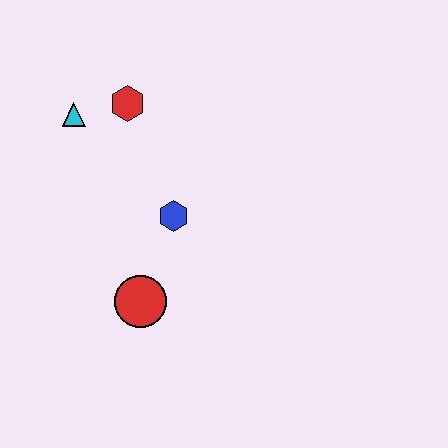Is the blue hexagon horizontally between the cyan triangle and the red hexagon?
No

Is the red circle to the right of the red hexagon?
Yes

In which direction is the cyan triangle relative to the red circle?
The cyan triangle is above the red circle.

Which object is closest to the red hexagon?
The cyan triangle is closest to the red hexagon.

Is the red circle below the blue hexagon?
Yes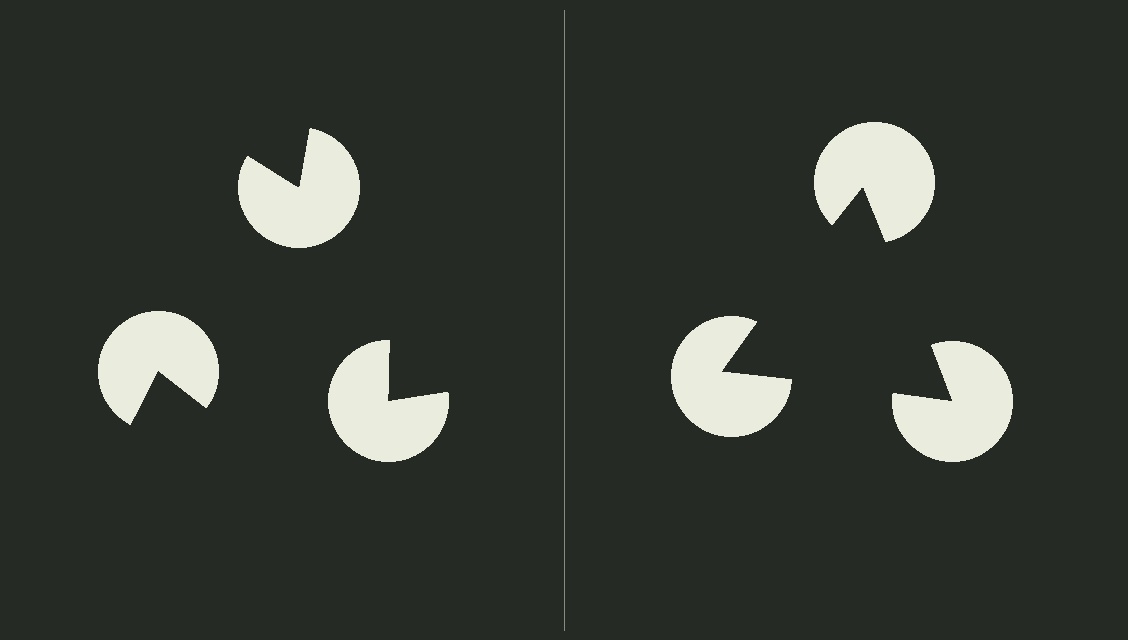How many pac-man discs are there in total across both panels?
6 — 3 on each side.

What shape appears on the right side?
An illusory triangle.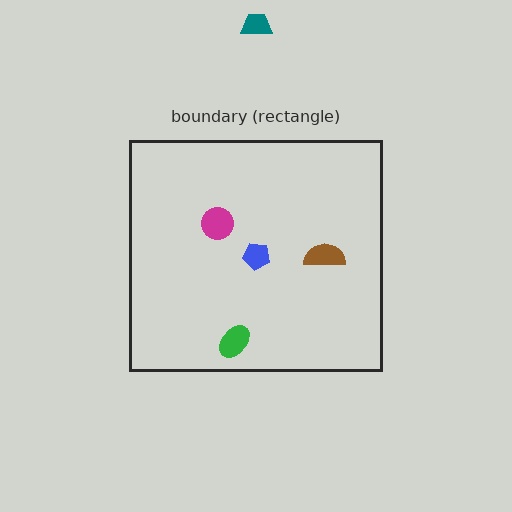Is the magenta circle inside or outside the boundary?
Inside.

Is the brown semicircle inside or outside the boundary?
Inside.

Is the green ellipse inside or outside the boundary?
Inside.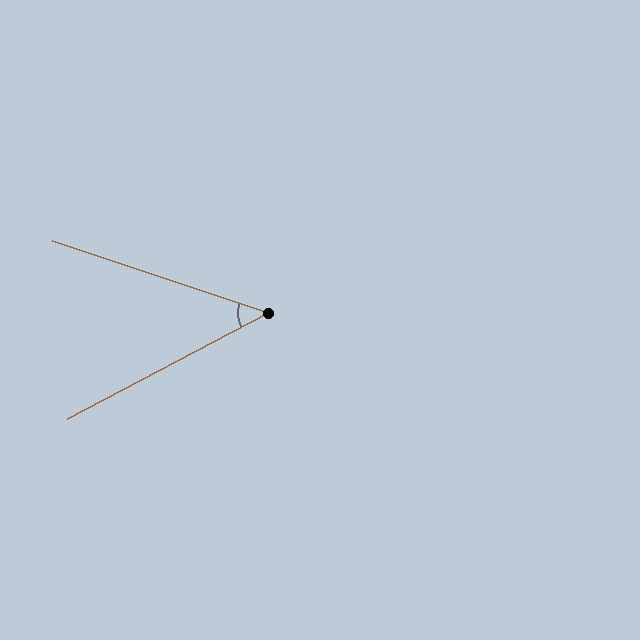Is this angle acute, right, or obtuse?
It is acute.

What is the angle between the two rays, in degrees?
Approximately 46 degrees.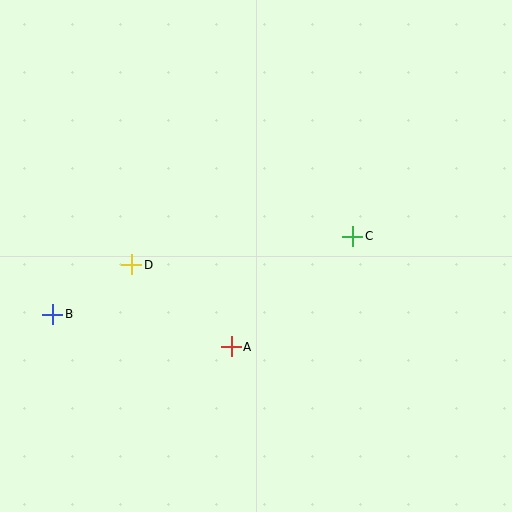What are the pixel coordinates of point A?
Point A is at (231, 347).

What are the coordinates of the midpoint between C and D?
The midpoint between C and D is at (242, 251).